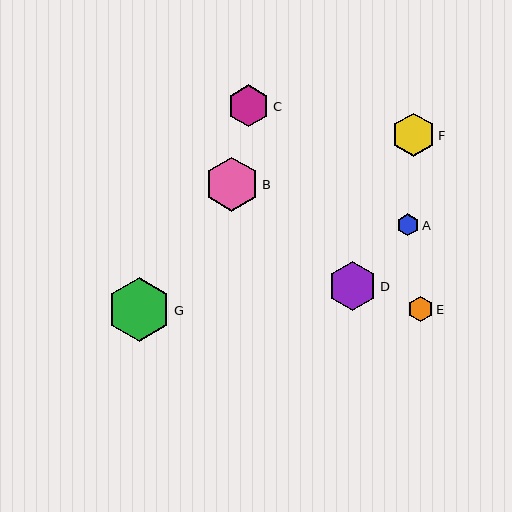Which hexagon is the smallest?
Hexagon A is the smallest with a size of approximately 22 pixels.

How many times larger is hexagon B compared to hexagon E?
Hexagon B is approximately 2.2 times the size of hexagon E.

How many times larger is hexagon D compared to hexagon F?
Hexagon D is approximately 1.1 times the size of hexagon F.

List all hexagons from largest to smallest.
From largest to smallest: G, B, D, F, C, E, A.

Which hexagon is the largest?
Hexagon G is the largest with a size of approximately 64 pixels.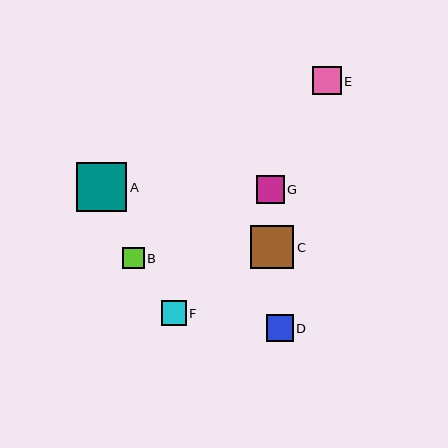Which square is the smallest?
Square B is the smallest with a size of approximately 22 pixels.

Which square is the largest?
Square A is the largest with a size of approximately 50 pixels.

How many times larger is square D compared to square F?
Square D is approximately 1.1 times the size of square F.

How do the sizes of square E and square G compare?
Square E and square G are approximately the same size.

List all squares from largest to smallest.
From largest to smallest: A, C, E, G, D, F, B.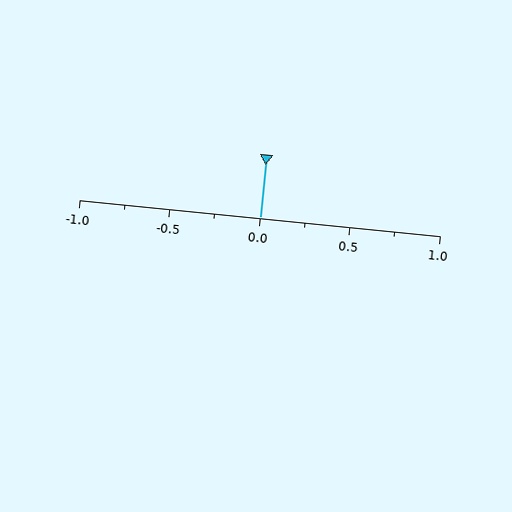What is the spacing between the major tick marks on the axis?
The major ticks are spaced 0.5 apart.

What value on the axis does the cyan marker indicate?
The marker indicates approximately 0.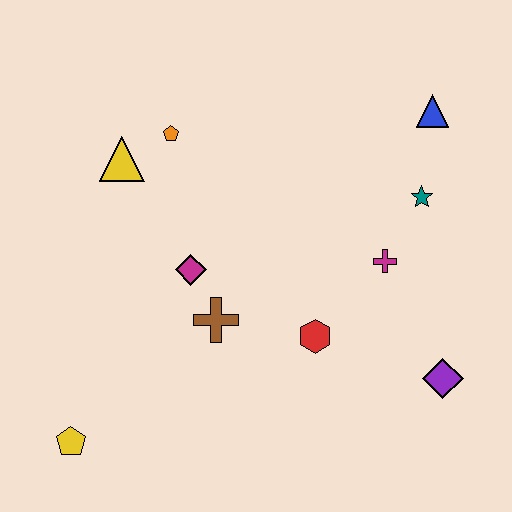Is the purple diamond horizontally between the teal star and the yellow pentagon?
No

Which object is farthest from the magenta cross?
The yellow pentagon is farthest from the magenta cross.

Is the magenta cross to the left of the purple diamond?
Yes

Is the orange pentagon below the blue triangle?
Yes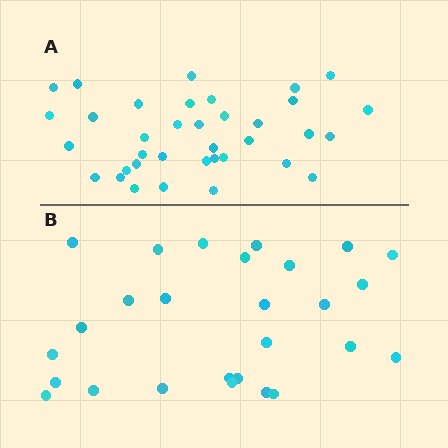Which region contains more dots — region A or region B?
Region A (the top region) has more dots.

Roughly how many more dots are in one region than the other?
Region A has roughly 8 or so more dots than region B.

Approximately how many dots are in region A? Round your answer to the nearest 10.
About 40 dots. (The exact count is 36, which rounds to 40.)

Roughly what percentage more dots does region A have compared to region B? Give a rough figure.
About 35% more.